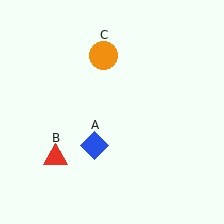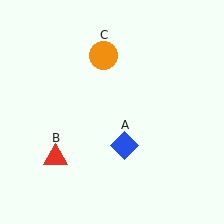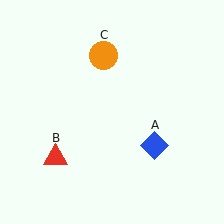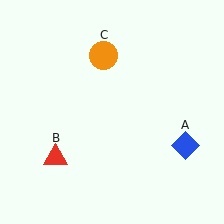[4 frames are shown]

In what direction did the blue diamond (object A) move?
The blue diamond (object A) moved right.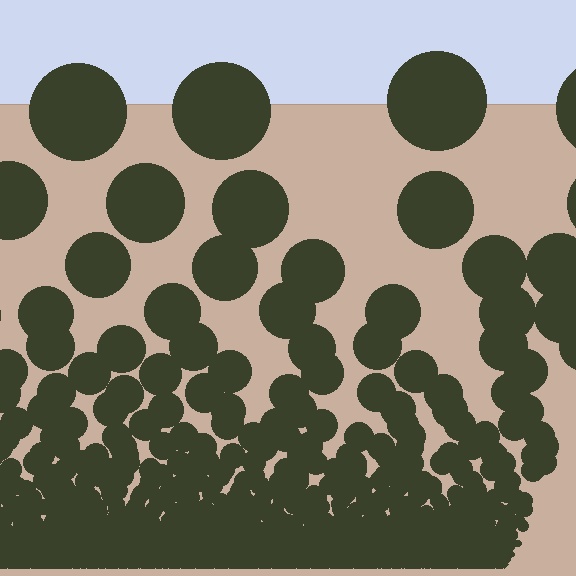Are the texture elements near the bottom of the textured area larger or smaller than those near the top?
Smaller. The gradient is inverted — elements near the bottom are smaller and denser.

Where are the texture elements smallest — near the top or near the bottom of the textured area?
Near the bottom.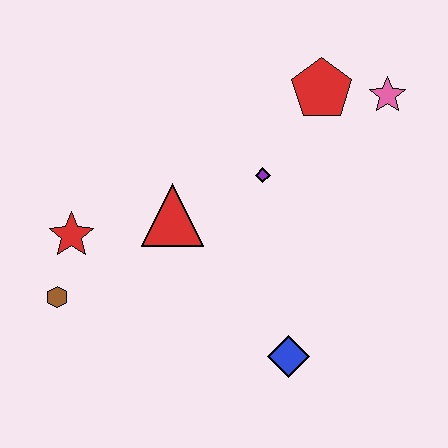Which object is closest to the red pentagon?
The pink star is closest to the red pentagon.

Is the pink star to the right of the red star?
Yes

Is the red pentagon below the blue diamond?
No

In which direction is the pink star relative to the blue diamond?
The pink star is above the blue diamond.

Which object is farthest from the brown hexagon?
The pink star is farthest from the brown hexagon.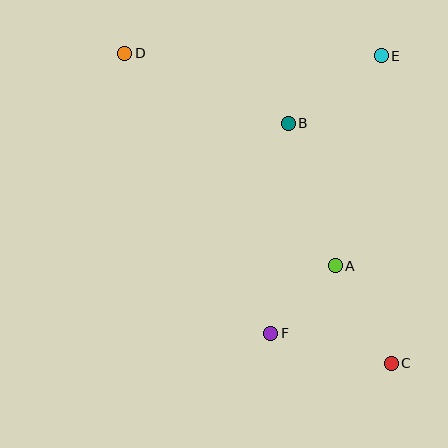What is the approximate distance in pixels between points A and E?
The distance between A and E is approximately 215 pixels.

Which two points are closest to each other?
Points A and F are closest to each other.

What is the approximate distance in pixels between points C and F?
The distance between C and F is approximately 124 pixels.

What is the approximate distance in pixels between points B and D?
The distance between B and D is approximately 178 pixels.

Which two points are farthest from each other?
Points C and D are farthest from each other.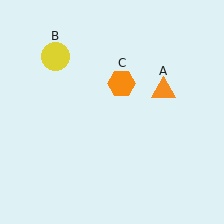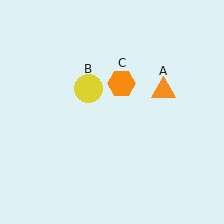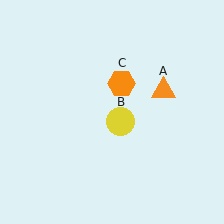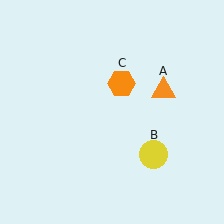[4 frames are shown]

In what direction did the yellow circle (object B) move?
The yellow circle (object B) moved down and to the right.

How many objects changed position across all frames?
1 object changed position: yellow circle (object B).